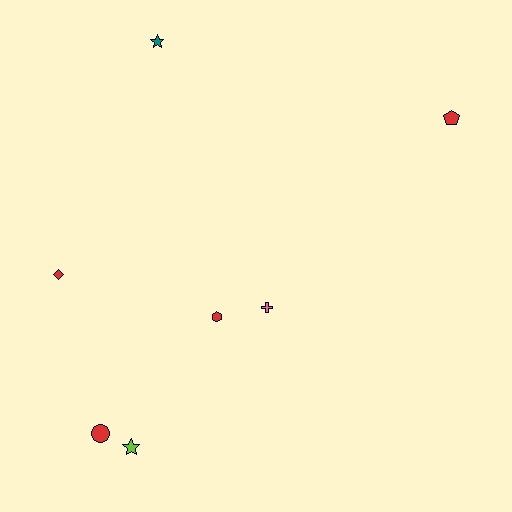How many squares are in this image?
There are no squares.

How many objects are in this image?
There are 7 objects.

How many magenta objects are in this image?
There are no magenta objects.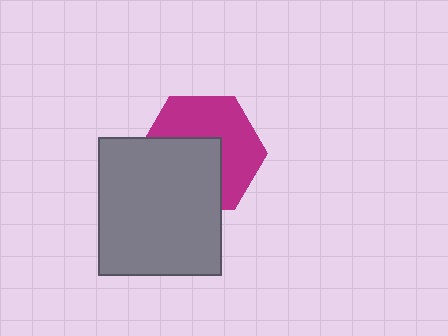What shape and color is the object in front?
The object in front is a gray rectangle.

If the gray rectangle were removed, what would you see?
You would see the complete magenta hexagon.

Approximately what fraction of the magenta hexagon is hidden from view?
Roughly 46% of the magenta hexagon is hidden behind the gray rectangle.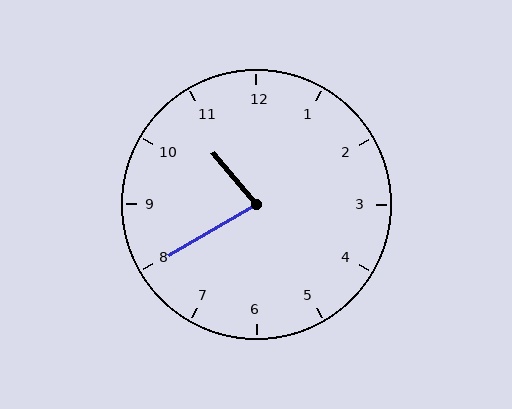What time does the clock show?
10:40.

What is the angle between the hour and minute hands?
Approximately 80 degrees.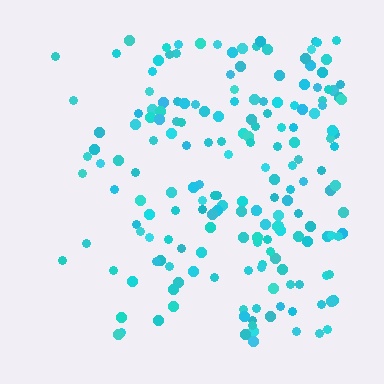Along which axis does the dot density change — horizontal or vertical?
Horizontal.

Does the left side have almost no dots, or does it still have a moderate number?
Still a moderate number, just noticeably fewer than the right.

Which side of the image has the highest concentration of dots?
The right.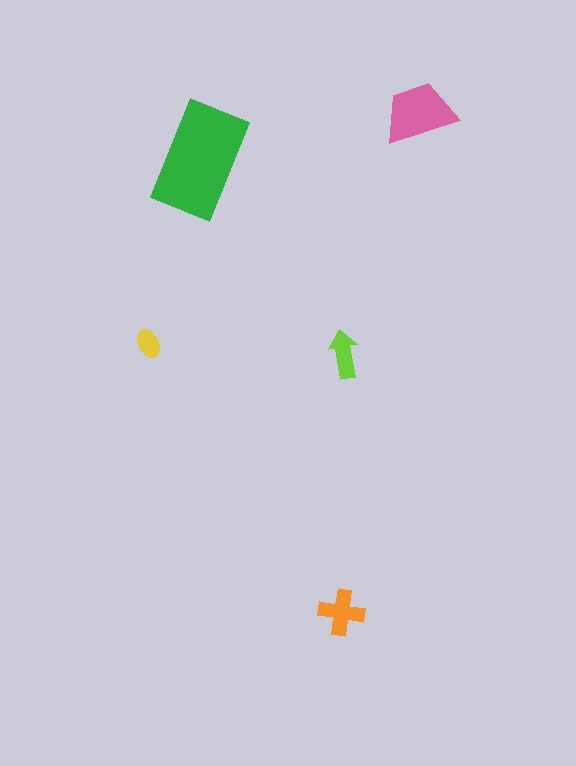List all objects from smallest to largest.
The yellow ellipse, the lime arrow, the orange cross, the pink trapezoid, the green rectangle.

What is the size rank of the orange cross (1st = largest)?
3rd.